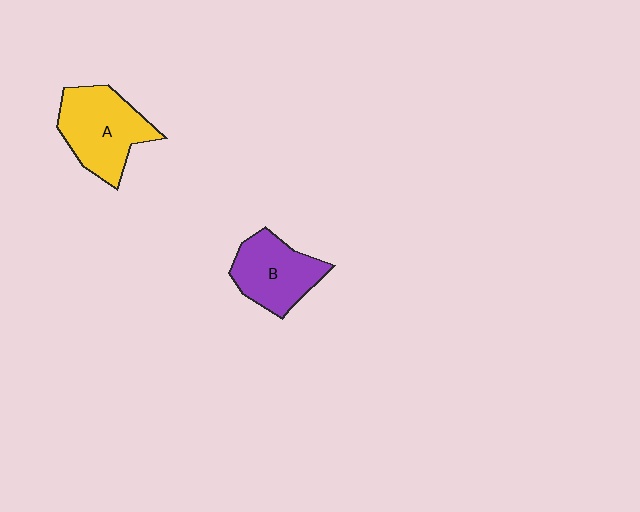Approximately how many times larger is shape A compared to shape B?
Approximately 1.2 times.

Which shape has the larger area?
Shape A (yellow).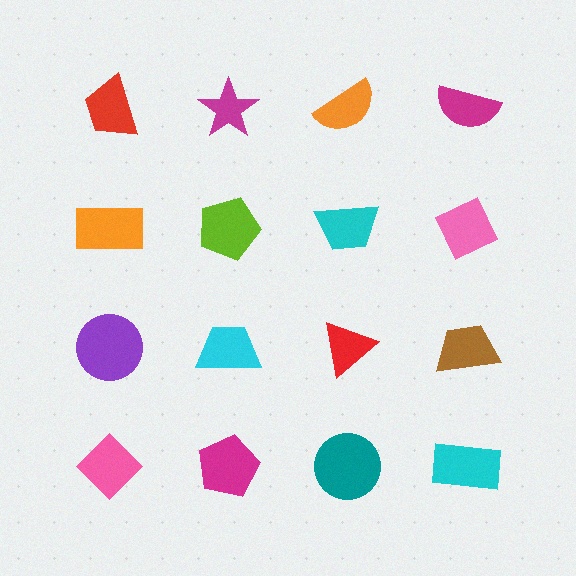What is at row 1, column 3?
An orange semicircle.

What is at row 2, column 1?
An orange rectangle.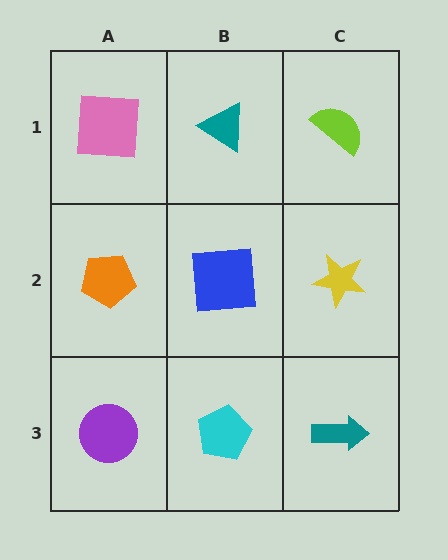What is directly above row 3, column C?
A yellow star.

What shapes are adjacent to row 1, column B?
A blue square (row 2, column B), a pink square (row 1, column A), a lime semicircle (row 1, column C).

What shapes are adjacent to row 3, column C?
A yellow star (row 2, column C), a cyan pentagon (row 3, column B).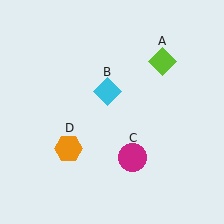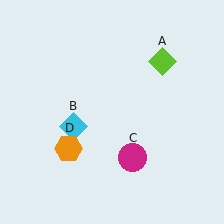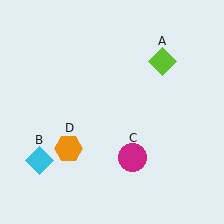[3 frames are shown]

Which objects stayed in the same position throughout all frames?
Lime diamond (object A) and magenta circle (object C) and orange hexagon (object D) remained stationary.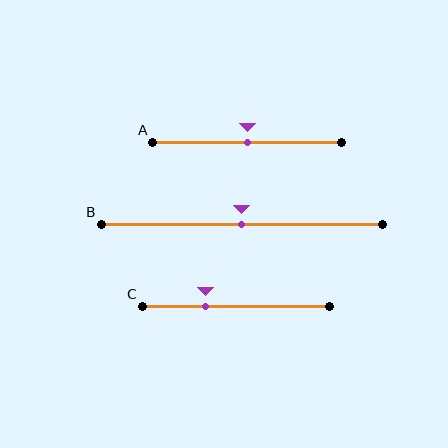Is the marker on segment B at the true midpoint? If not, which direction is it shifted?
Yes, the marker on segment B is at the true midpoint.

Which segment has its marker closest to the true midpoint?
Segment A has its marker closest to the true midpoint.